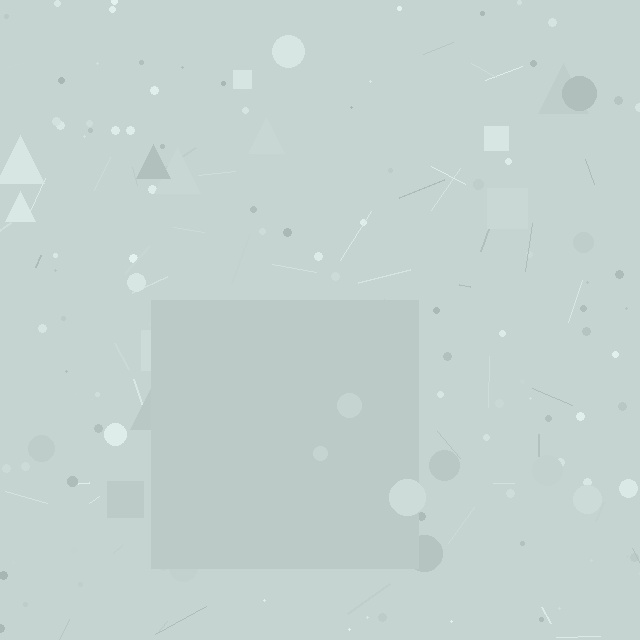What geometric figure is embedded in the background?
A square is embedded in the background.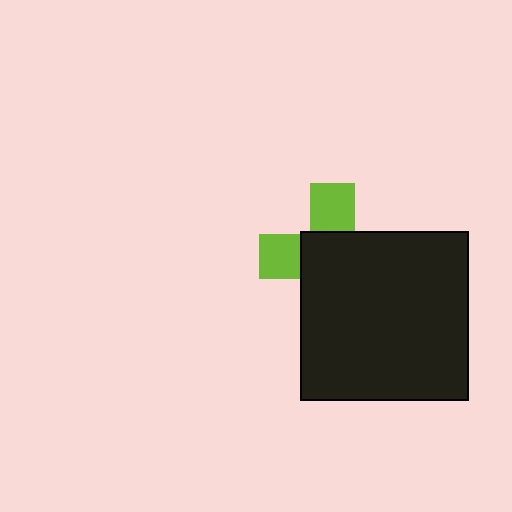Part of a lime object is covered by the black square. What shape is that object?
It is a cross.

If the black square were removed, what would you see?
You would see the complete lime cross.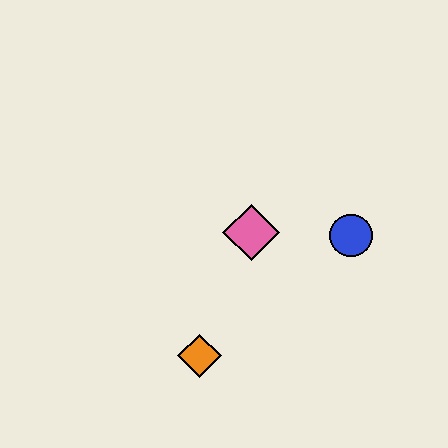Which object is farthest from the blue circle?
The orange diamond is farthest from the blue circle.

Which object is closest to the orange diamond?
The pink diamond is closest to the orange diamond.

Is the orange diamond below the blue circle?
Yes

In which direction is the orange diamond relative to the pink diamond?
The orange diamond is below the pink diamond.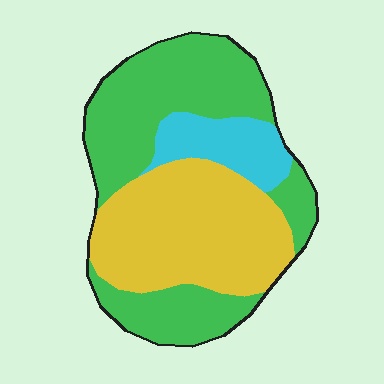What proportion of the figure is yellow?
Yellow takes up about two fifths (2/5) of the figure.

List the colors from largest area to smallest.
From largest to smallest: green, yellow, cyan.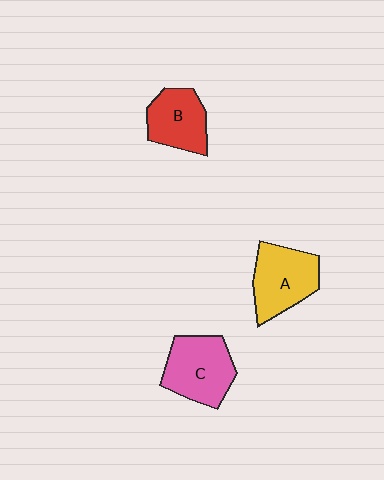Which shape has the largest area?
Shape C (pink).